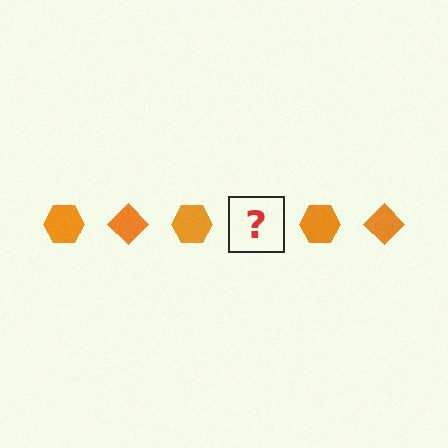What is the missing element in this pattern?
The missing element is an orange diamond.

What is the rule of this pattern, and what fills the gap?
The rule is that the pattern cycles through hexagon, diamond shapes in orange. The gap should be filled with an orange diamond.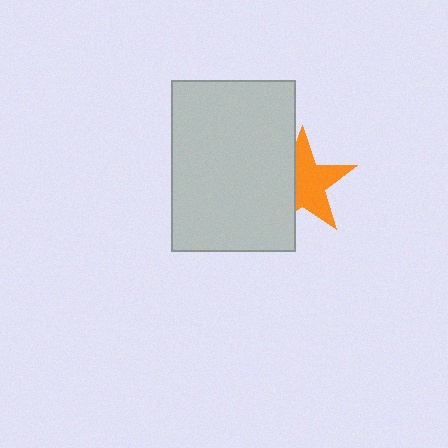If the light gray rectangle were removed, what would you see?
You would see the complete orange star.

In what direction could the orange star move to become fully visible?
The orange star could move right. That would shift it out from behind the light gray rectangle entirely.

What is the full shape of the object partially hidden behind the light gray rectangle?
The partially hidden object is an orange star.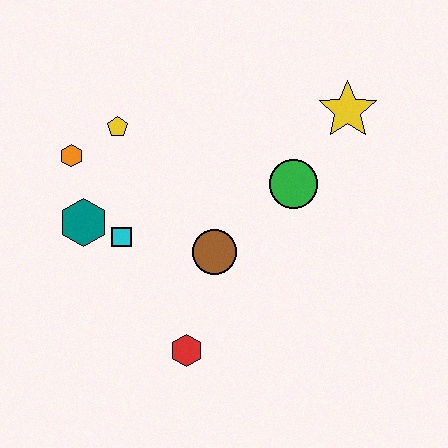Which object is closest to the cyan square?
The teal hexagon is closest to the cyan square.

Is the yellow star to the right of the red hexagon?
Yes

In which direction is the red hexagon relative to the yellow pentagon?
The red hexagon is below the yellow pentagon.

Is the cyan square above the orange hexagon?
No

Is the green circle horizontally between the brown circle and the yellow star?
Yes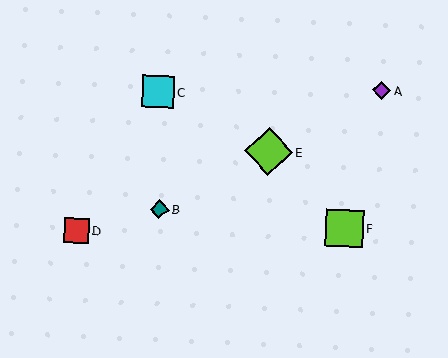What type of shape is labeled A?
Shape A is a purple diamond.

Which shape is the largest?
The lime diamond (labeled E) is the largest.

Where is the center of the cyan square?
The center of the cyan square is at (158, 92).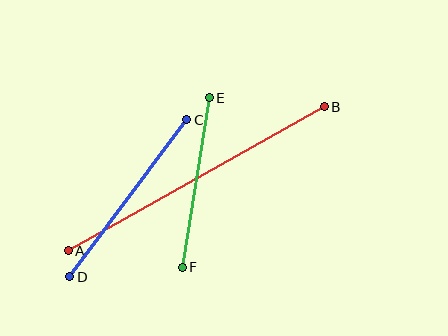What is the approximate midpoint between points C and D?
The midpoint is at approximately (128, 198) pixels.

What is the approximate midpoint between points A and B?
The midpoint is at approximately (196, 179) pixels.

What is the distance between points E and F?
The distance is approximately 172 pixels.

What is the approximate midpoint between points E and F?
The midpoint is at approximately (196, 182) pixels.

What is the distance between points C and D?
The distance is approximately 196 pixels.